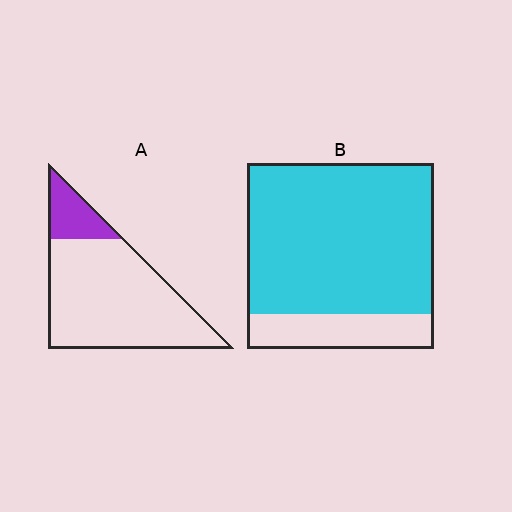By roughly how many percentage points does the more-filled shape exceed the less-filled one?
By roughly 65 percentage points (B over A).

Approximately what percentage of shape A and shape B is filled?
A is approximately 15% and B is approximately 80%.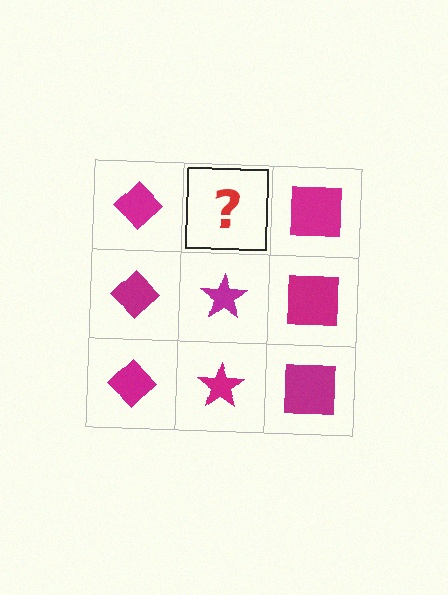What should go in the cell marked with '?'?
The missing cell should contain a magenta star.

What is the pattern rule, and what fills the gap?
The rule is that each column has a consistent shape. The gap should be filled with a magenta star.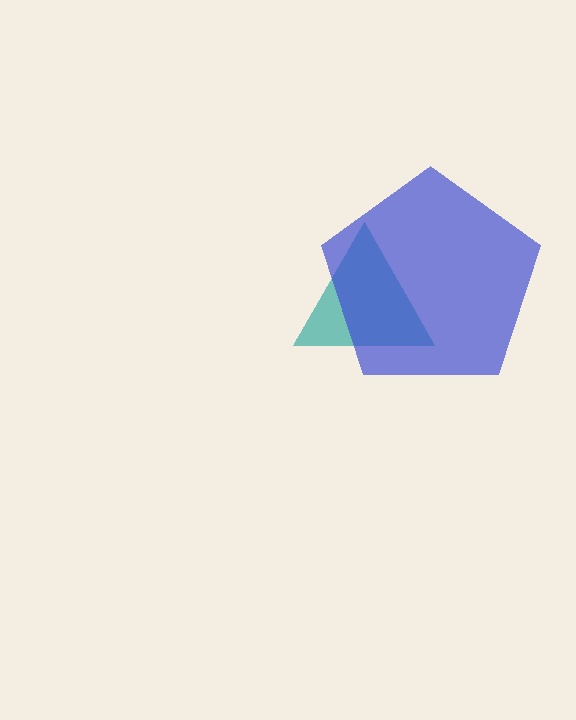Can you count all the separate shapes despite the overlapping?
Yes, there are 2 separate shapes.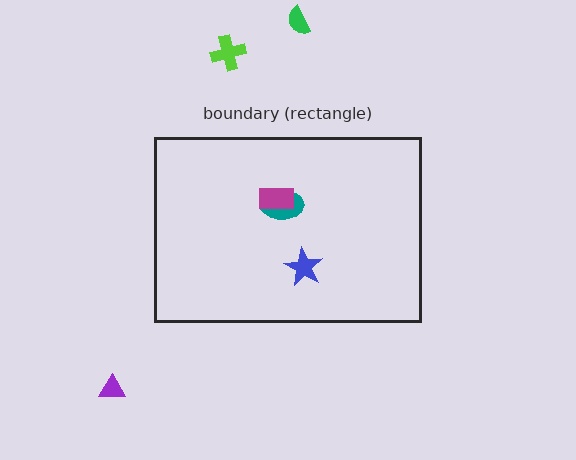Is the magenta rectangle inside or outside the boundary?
Inside.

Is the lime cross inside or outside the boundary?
Outside.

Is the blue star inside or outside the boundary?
Inside.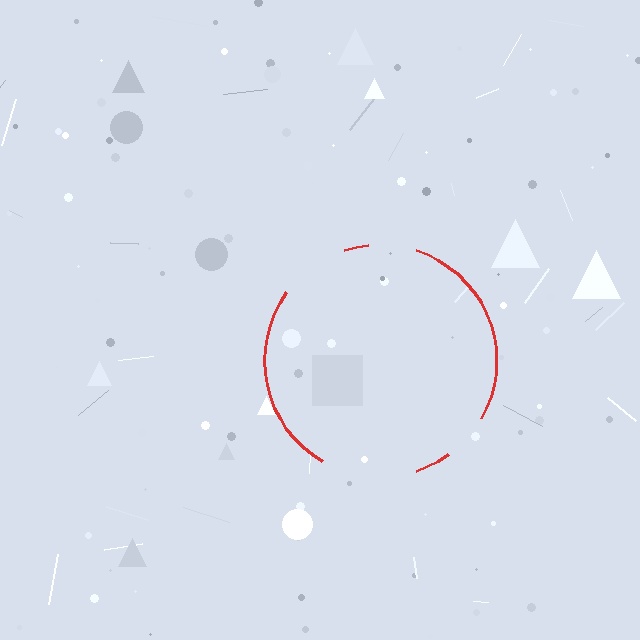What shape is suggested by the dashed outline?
The dashed outline suggests a circle.